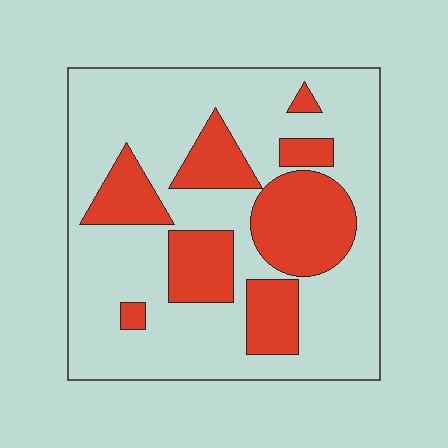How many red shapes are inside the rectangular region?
8.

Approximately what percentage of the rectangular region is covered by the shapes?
Approximately 30%.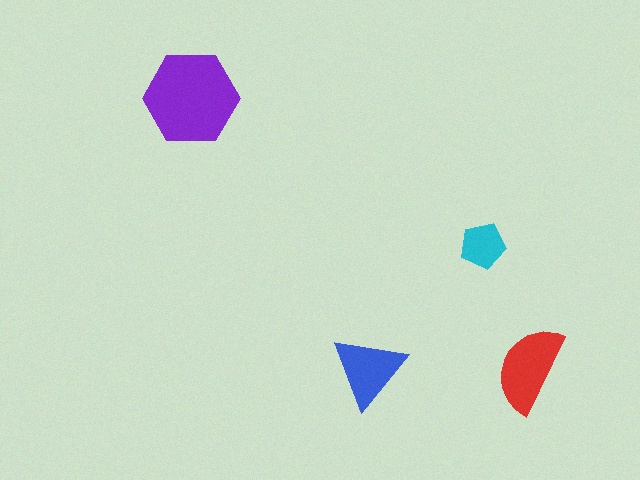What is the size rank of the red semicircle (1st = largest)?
2nd.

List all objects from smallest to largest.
The cyan pentagon, the blue triangle, the red semicircle, the purple hexagon.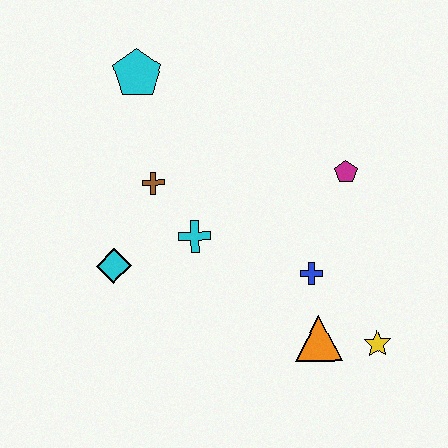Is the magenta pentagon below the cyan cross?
No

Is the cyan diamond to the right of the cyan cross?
No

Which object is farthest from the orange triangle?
The cyan pentagon is farthest from the orange triangle.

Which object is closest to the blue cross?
The orange triangle is closest to the blue cross.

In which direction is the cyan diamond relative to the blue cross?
The cyan diamond is to the left of the blue cross.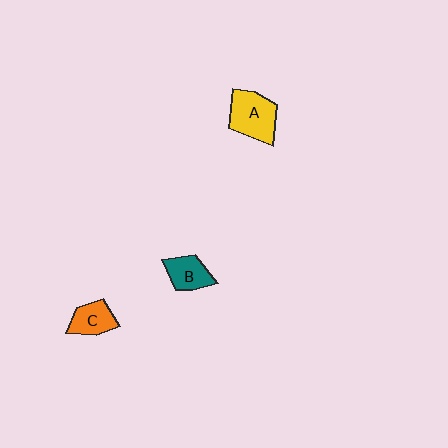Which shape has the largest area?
Shape A (yellow).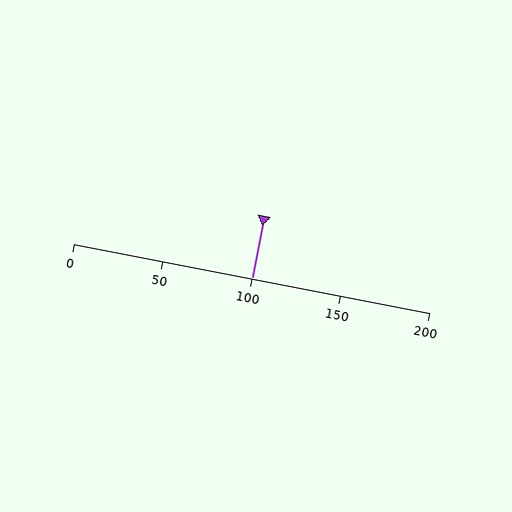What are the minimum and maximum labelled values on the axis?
The axis runs from 0 to 200.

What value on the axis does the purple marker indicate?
The marker indicates approximately 100.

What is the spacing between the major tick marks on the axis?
The major ticks are spaced 50 apart.